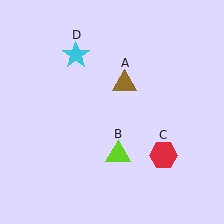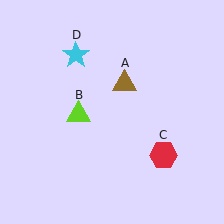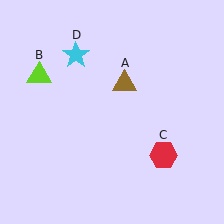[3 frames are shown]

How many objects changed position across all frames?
1 object changed position: lime triangle (object B).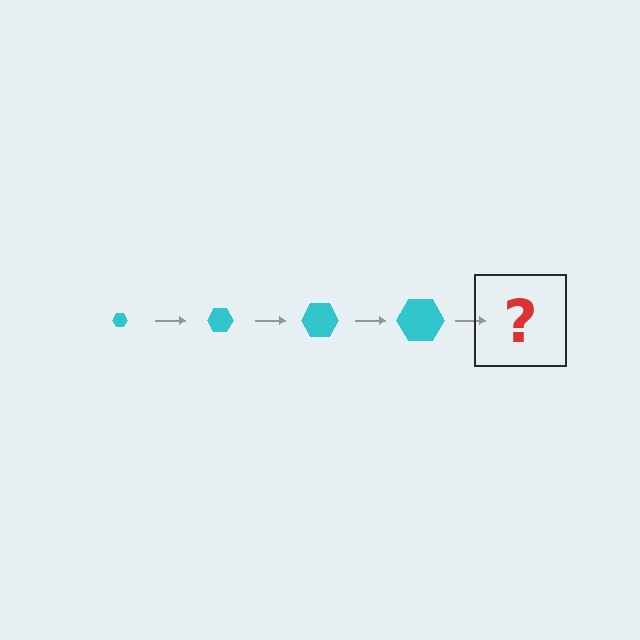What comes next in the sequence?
The next element should be a cyan hexagon, larger than the previous one.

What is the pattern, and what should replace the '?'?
The pattern is that the hexagon gets progressively larger each step. The '?' should be a cyan hexagon, larger than the previous one.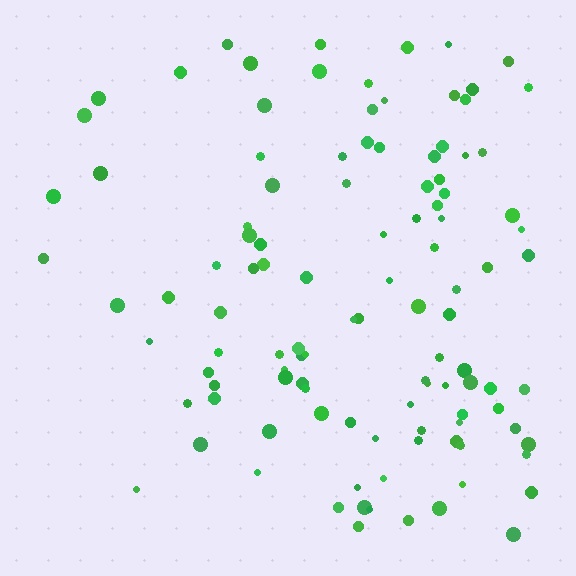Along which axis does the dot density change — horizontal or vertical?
Horizontal.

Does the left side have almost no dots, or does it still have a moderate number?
Still a moderate number, just noticeably fewer than the right.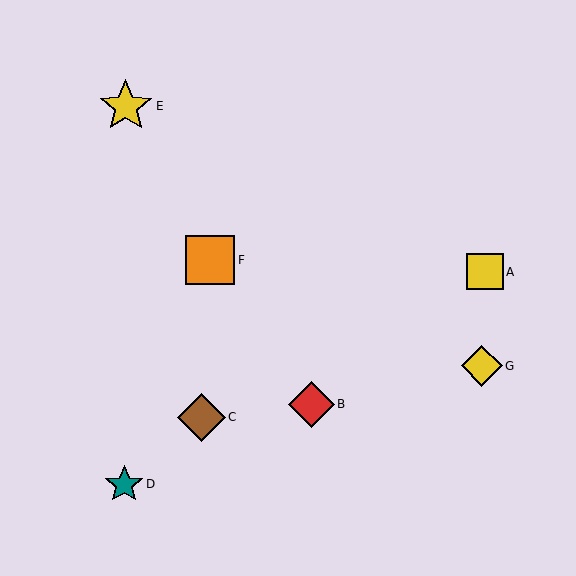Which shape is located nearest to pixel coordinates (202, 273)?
The orange square (labeled F) at (210, 260) is nearest to that location.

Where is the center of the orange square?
The center of the orange square is at (210, 260).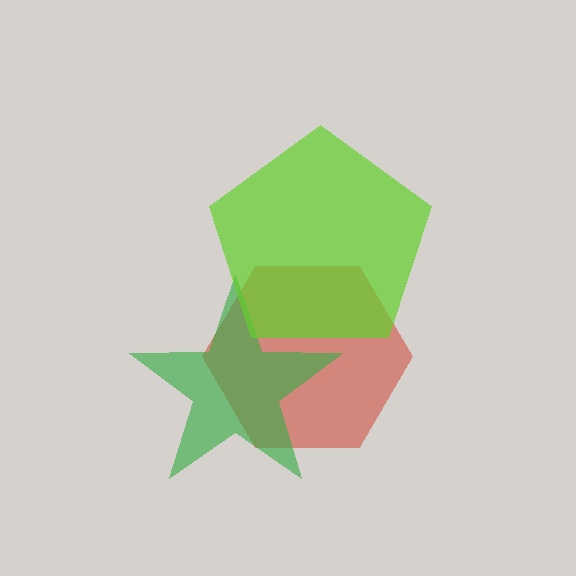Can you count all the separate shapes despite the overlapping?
Yes, there are 3 separate shapes.